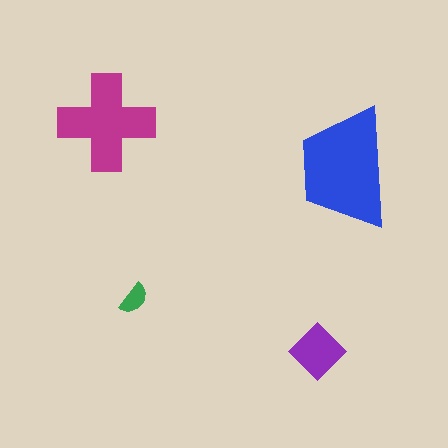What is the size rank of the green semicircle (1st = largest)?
4th.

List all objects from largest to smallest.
The blue trapezoid, the magenta cross, the purple diamond, the green semicircle.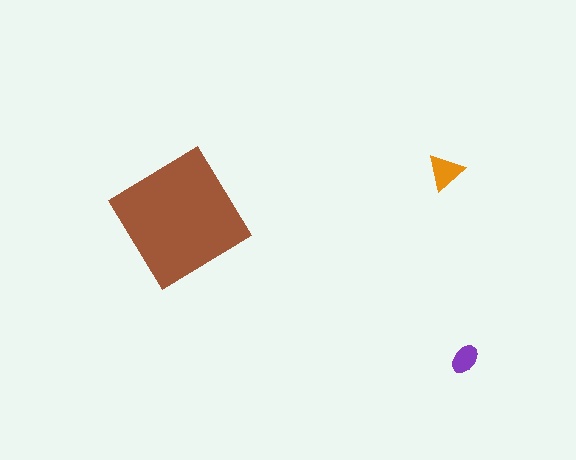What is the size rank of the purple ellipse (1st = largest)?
3rd.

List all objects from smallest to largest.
The purple ellipse, the orange triangle, the brown diamond.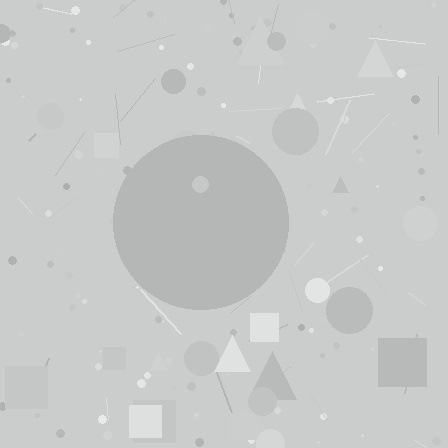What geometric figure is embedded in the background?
A circle is embedded in the background.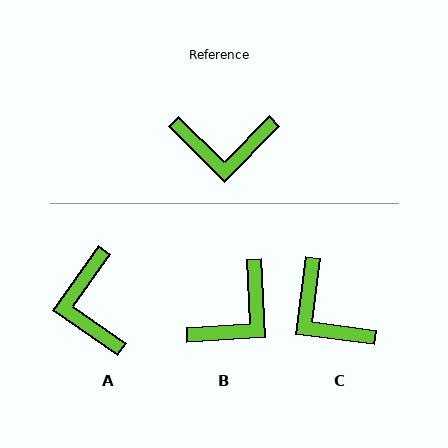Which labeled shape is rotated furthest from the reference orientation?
A, about 80 degrees away.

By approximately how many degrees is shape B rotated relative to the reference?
Approximately 48 degrees counter-clockwise.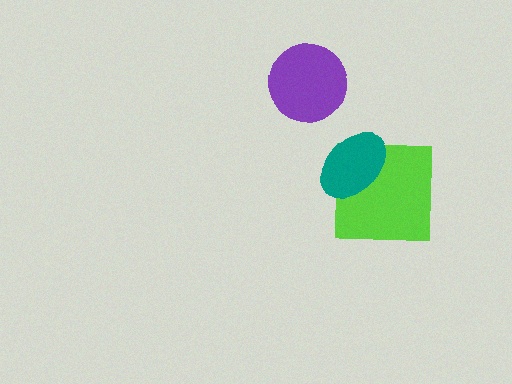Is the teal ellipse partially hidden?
No, no other shape covers it.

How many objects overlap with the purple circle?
0 objects overlap with the purple circle.